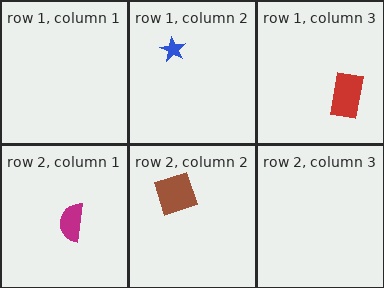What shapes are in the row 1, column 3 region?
The red rectangle.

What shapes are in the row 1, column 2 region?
The blue star.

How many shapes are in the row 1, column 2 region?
1.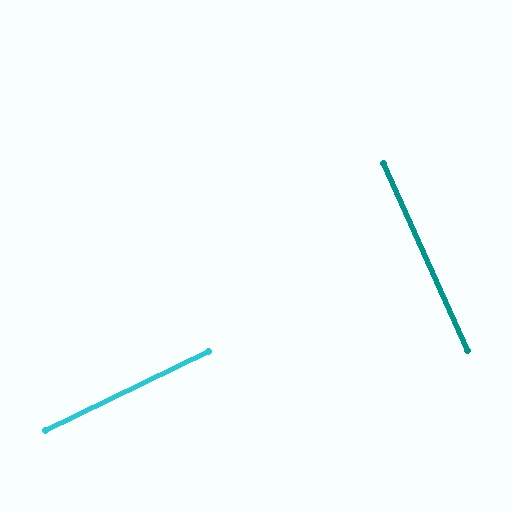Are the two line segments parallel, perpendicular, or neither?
Perpendicular — they meet at approximately 88°.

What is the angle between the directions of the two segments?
Approximately 88 degrees.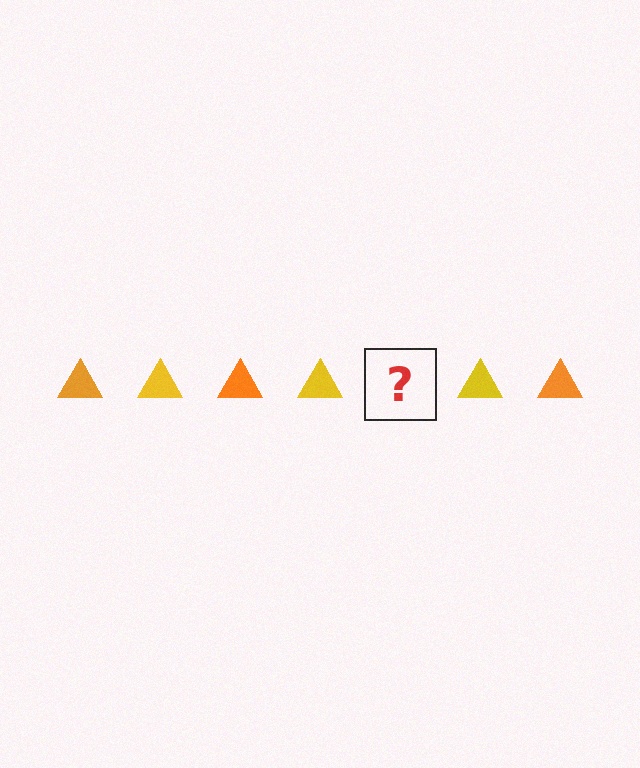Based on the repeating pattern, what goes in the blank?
The blank should be an orange triangle.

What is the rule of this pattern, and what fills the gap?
The rule is that the pattern cycles through orange, yellow triangles. The gap should be filled with an orange triangle.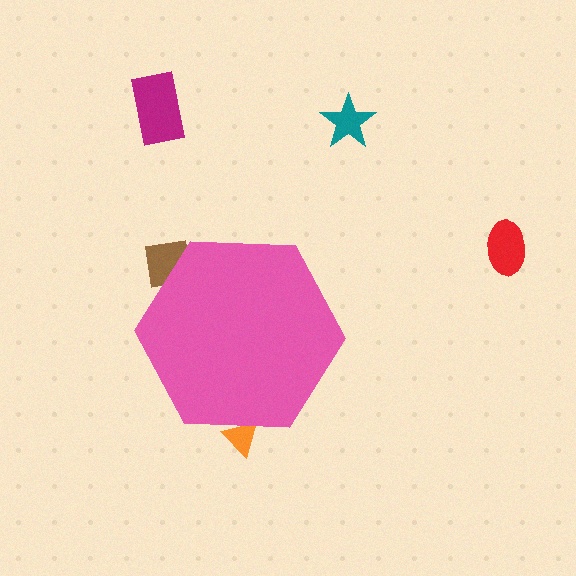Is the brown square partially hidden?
Yes, the brown square is partially hidden behind the pink hexagon.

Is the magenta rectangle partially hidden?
No, the magenta rectangle is fully visible.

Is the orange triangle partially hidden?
Yes, the orange triangle is partially hidden behind the pink hexagon.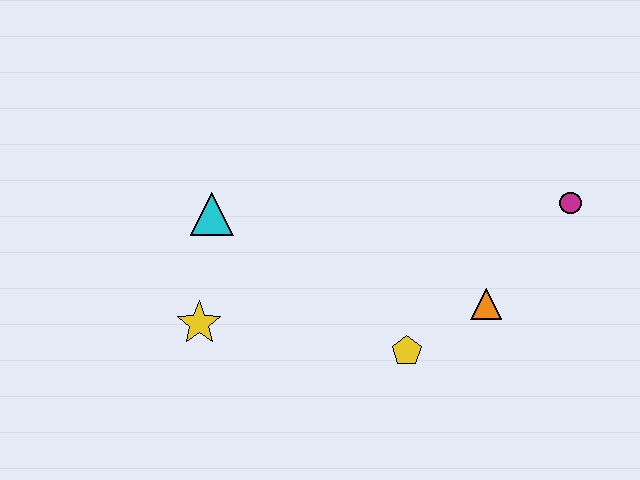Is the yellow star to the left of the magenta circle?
Yes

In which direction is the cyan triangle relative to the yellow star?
The cyan triangle is above the yellow star.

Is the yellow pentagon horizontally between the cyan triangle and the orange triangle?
Yes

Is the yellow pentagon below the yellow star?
Yes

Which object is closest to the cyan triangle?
The yellow star is closest to the cyan triangle.